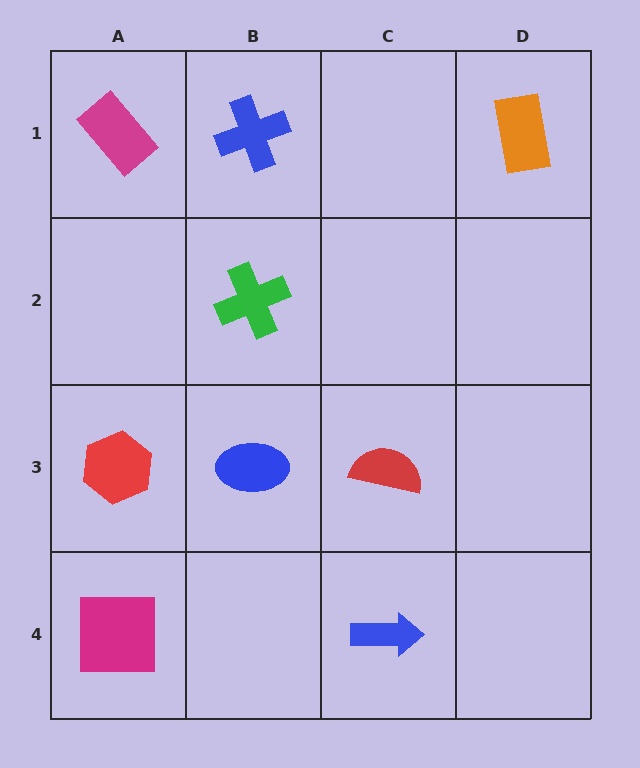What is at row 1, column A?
A magenta rectangle.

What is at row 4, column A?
A magenta square.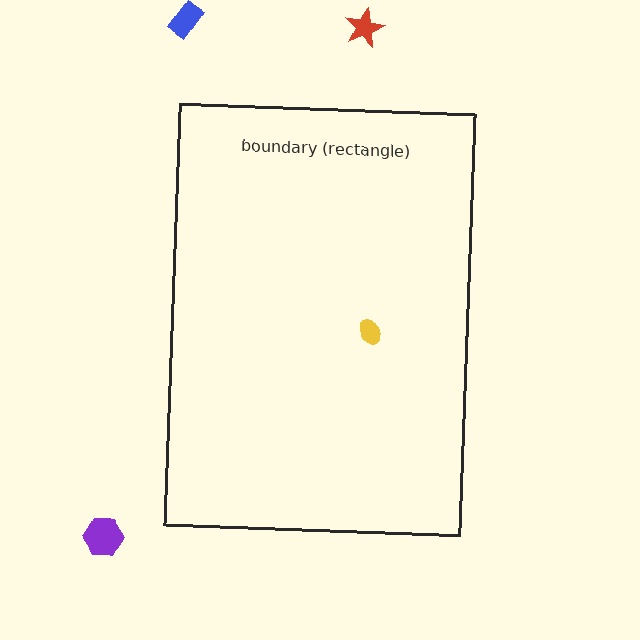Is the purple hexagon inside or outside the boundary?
Outside.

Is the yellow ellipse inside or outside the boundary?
Inside.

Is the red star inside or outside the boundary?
Outside.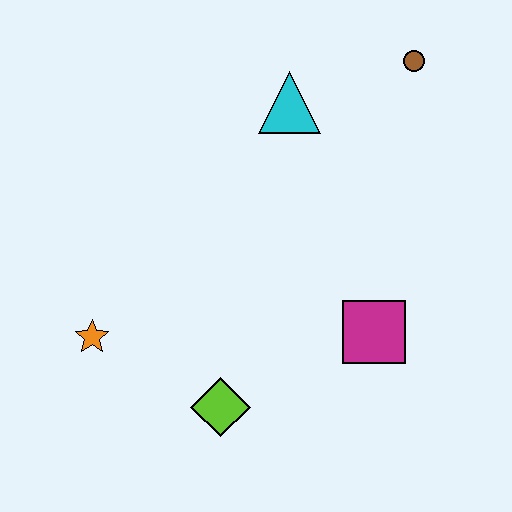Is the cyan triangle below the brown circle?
Yes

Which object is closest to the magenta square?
The lime diamond is closest to the magenta square.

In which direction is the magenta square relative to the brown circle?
The magenta square is below the brown circle.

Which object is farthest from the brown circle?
The orange star is farthest from the brown circle.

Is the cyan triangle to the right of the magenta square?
No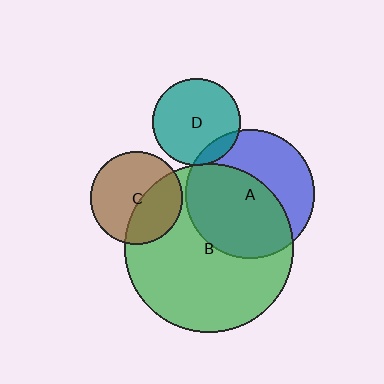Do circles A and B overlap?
Yes.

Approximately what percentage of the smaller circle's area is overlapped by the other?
Approximately 60%.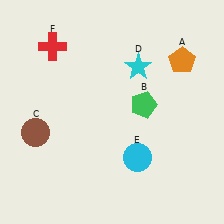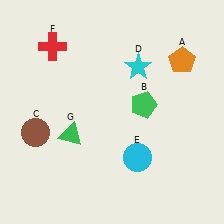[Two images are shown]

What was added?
A green triangle (G) was added in Image 2.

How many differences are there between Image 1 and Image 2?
There is 1 difference between the two images.